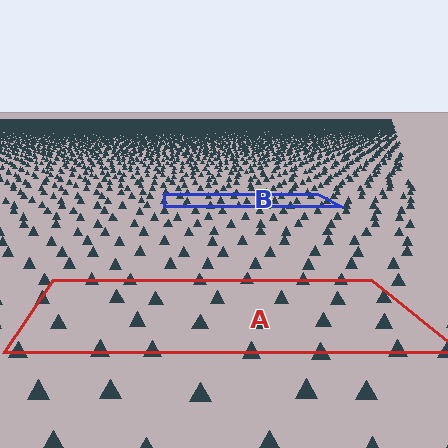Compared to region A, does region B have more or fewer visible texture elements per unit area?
Region B has more texture elements per unit area — they are packed more densely because it is farther away.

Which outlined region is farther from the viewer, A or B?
Region B is farther from the viewer — the texture elements inside it appear smaller and more densely packed.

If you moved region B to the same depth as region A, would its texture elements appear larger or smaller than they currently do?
They would appear larger. At a closer depth, the same texture elements are projected at a bigger on-screen size.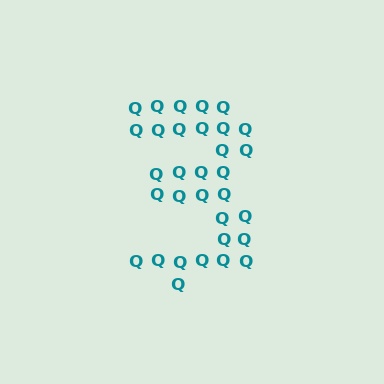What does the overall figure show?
The overall figure shows the digit 3.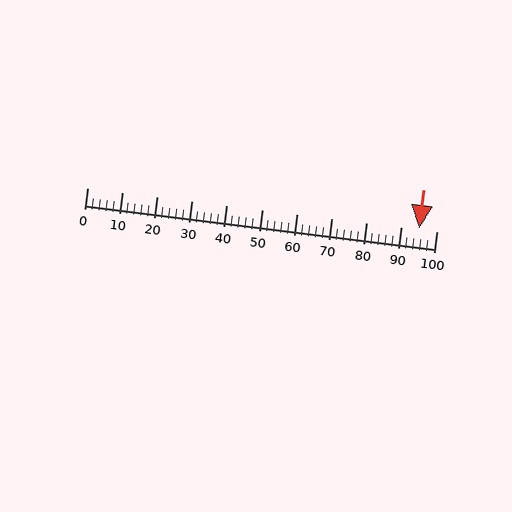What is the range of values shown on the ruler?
The ruler shows values from 0 to 100.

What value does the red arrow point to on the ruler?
The red arrow points to approximately 95.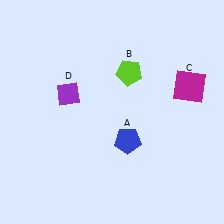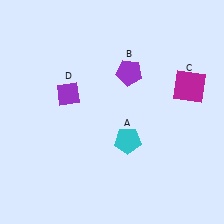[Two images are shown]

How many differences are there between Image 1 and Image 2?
There are 2 differences between the two images.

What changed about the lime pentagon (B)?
In Image 1, B is lime. In Image 2, it changed to purple.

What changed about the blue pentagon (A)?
In Image 1, A is blue. In Image 2, it changed to cyan.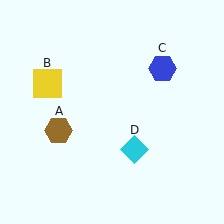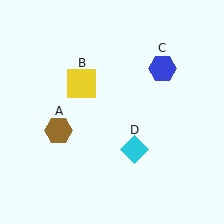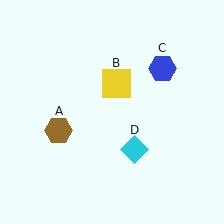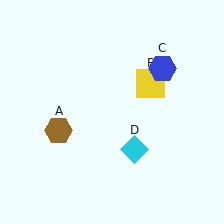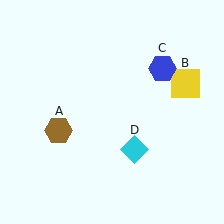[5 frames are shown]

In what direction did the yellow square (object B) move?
The yellow square (object B) moved right.